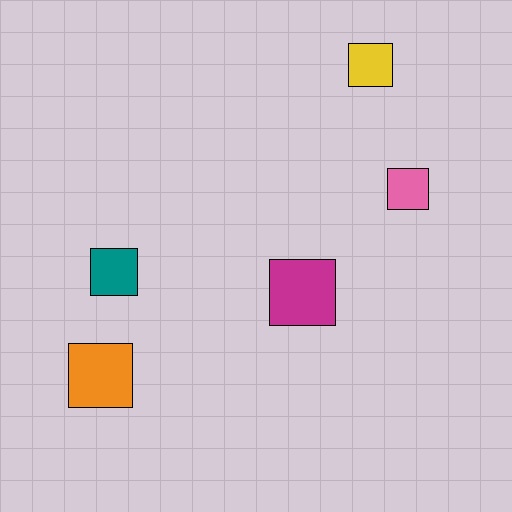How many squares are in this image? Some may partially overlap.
There are 5 squares.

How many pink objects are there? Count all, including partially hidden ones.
There is 1 pink object.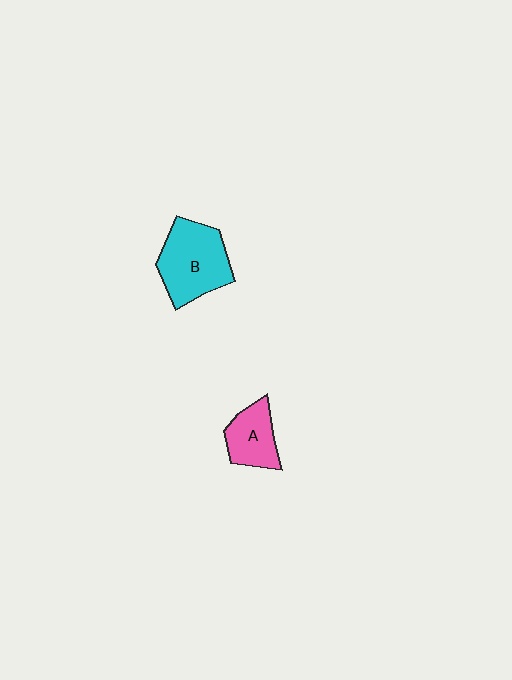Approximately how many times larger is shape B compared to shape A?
Approximately 1.7 times.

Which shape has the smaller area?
Shape A (pink).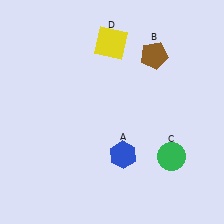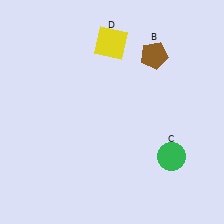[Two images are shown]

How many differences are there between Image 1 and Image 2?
There is 1 difference between the two images.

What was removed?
The blue hexagon (A) was removed in Image 2.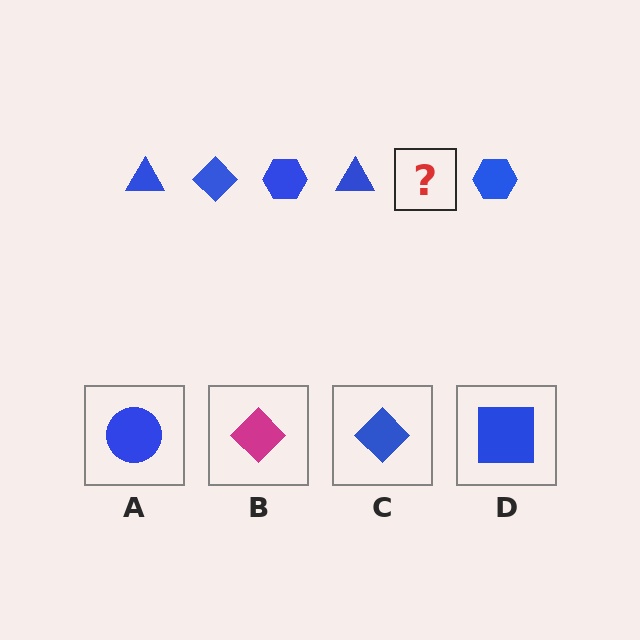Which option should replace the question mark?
Option C.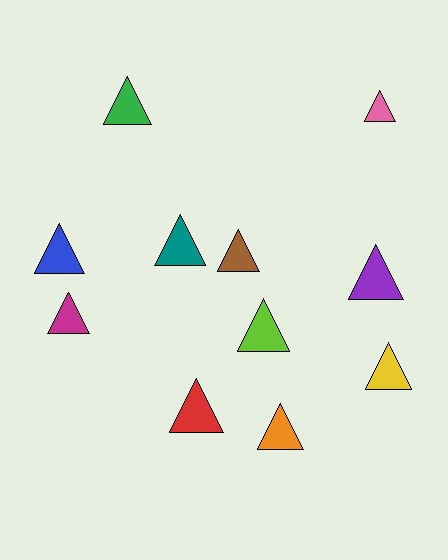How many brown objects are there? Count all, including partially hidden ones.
There is 1 brown object.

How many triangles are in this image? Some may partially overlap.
There are 11 triangles.